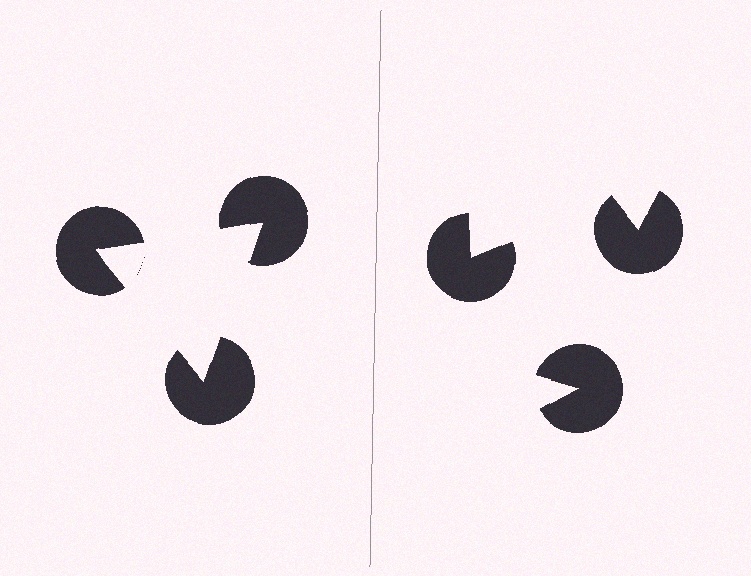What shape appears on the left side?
An illusory triangle.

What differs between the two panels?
The pac-man discs are positioned identically on both sides; only the wedge orientations differ. On the left they align to a triangle; on the right they are misaligned.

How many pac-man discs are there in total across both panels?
6 — 3 on each side.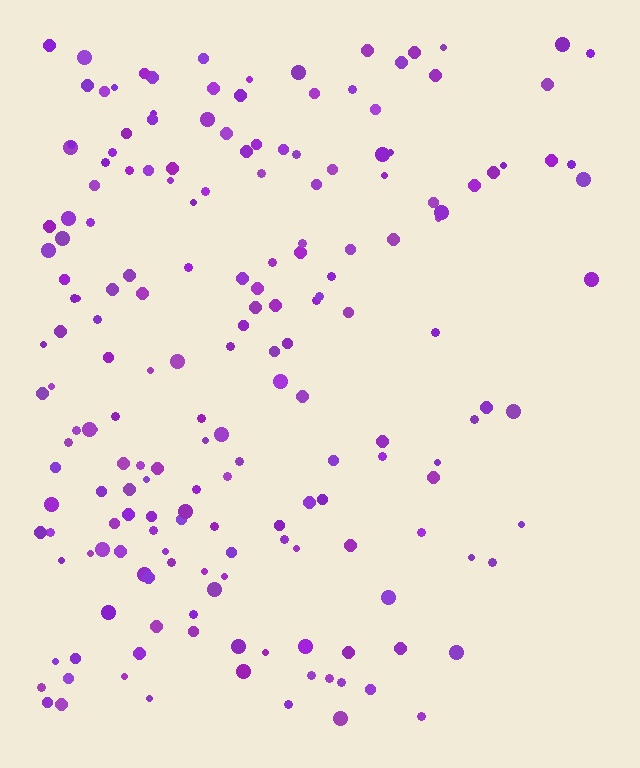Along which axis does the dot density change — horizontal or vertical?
Horizontal.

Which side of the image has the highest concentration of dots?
The left.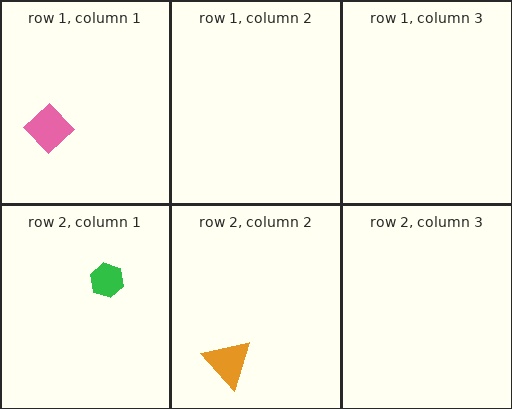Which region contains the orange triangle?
The row 2, column 2 region.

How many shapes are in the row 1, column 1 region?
1.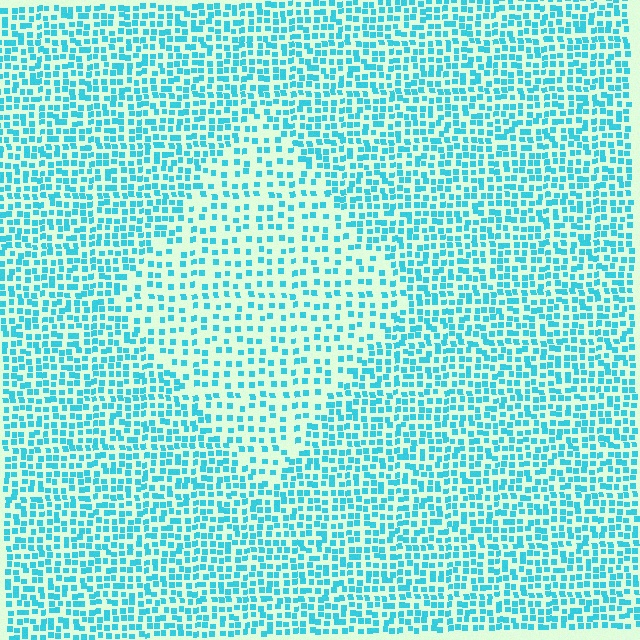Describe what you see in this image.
The image contains small cyan elements arranged at two different densities. A diamond-shaped region is visible where the elements are less densely packed than the surrounding area.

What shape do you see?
I see a diamond.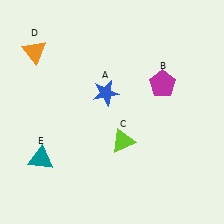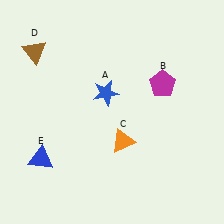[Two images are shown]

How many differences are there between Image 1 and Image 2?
There are 3 differences between the two images.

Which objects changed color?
C changed from lime to orange. D changed from orange to brown. E changed from teal to blue.